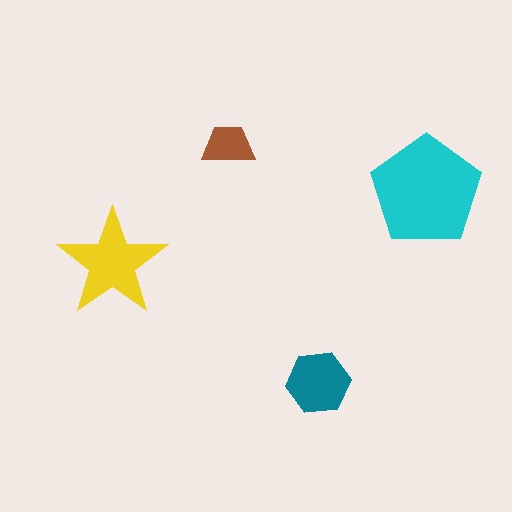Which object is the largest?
The cyan pentagon.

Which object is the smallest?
The brown trapezoid.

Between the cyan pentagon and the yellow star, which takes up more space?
The cyan pentagon.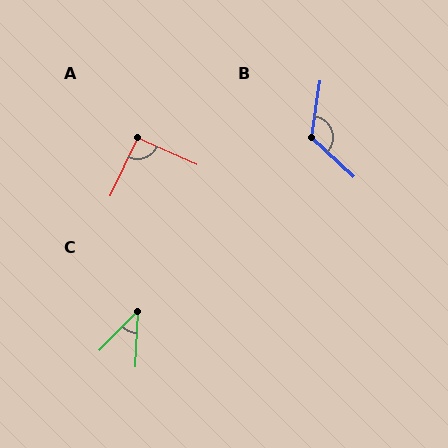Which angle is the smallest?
C, at approximately 42 degrees.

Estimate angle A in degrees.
Approximately 91 degrees.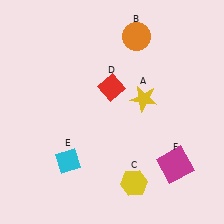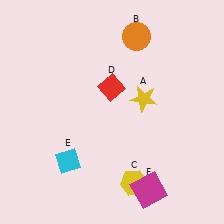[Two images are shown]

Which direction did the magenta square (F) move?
The magenta square (F) moved left.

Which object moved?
The magenta square (F) moved left.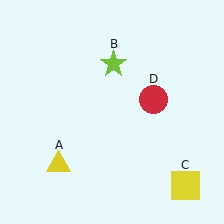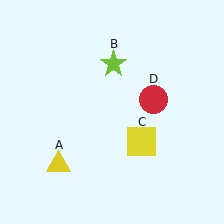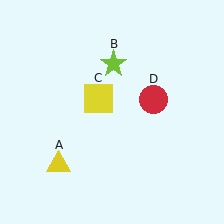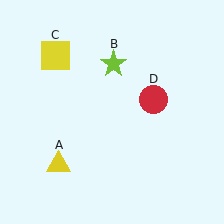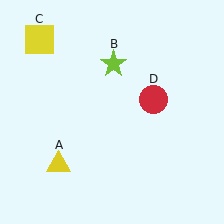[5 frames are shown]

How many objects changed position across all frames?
1 object changed position: yellow square (object C).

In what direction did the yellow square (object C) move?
The yellow square (object C) moved up and to the left.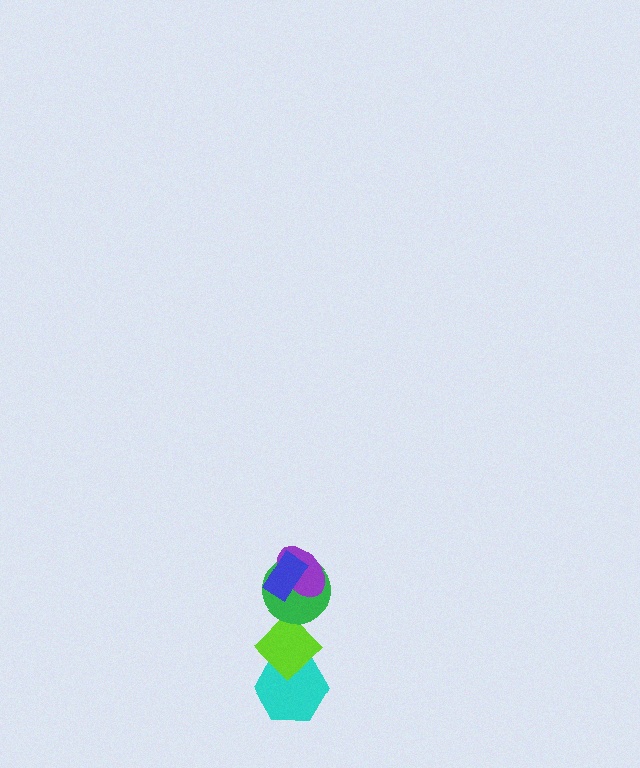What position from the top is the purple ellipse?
The purple ellipse is 2nd from the top.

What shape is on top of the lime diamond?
The green circle is on top of the lime diamond.